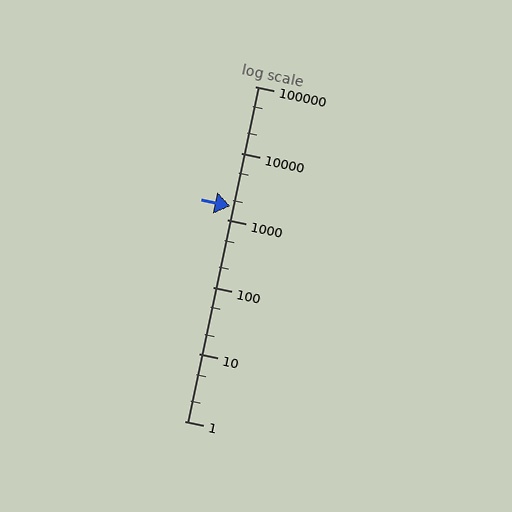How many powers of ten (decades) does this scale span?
The scale spans 5 decades, from 1 to 100000.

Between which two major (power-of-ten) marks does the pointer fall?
The pointer is between 1000 and 10000.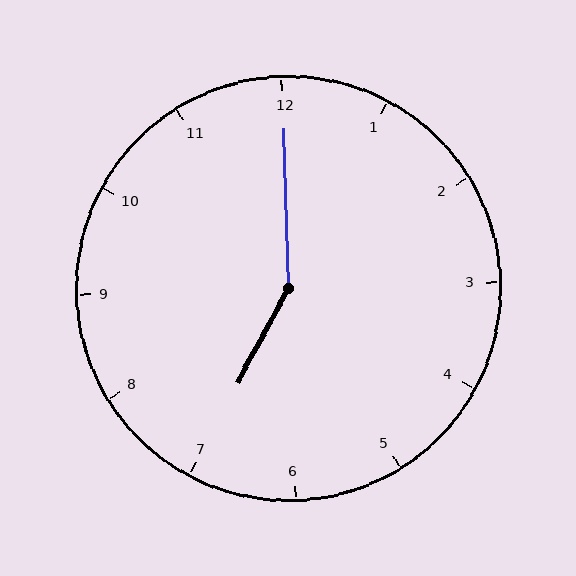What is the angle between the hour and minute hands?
Approximately 150 degrees.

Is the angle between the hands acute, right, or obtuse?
It is obtuse.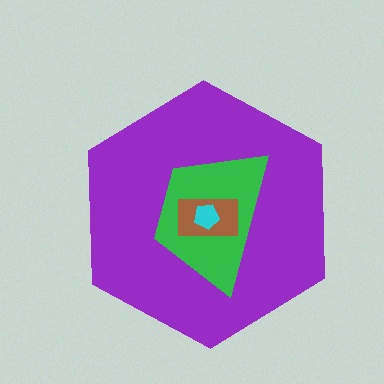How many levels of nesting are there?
4.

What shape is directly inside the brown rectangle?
The cyan pentagon.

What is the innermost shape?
The cyan pentagon.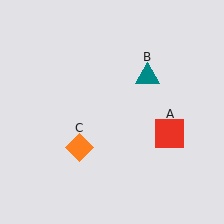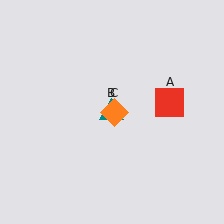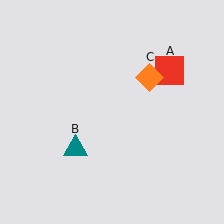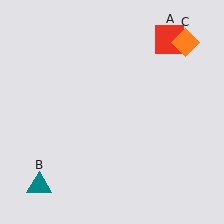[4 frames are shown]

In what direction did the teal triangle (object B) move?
The teal triangle (object B) moved down and to the left.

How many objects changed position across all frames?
3 objects changed position: red square (object A), teal triangle (object B), orange diamond (object C).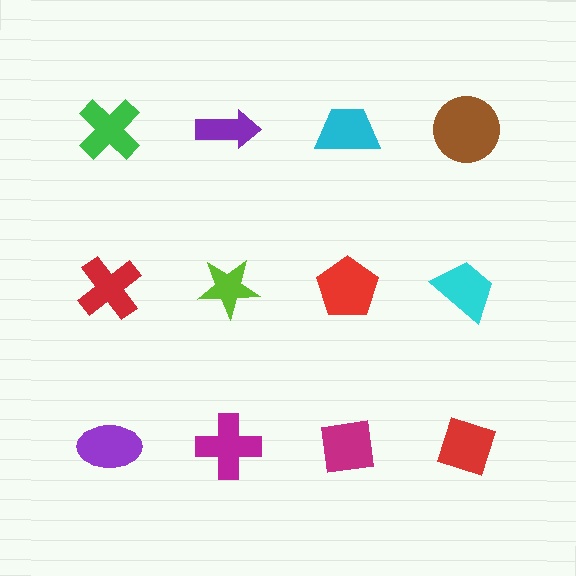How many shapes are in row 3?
4 shapes.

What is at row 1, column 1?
A green cross.